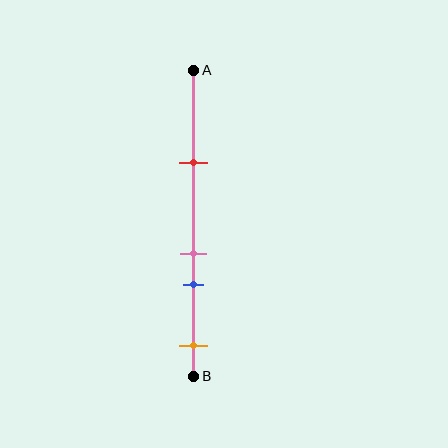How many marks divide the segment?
There are 4 marks dividing the segment.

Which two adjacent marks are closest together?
The pink and blue marks are the closest adjacent pair.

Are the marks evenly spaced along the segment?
No, the marks are not evenly spaced.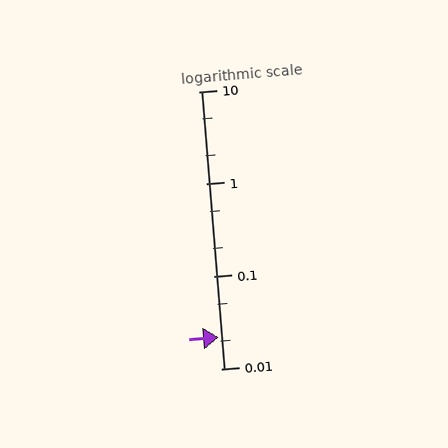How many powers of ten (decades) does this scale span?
The scale spans 3 decades, from 0.01 to 10.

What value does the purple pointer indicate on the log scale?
The pointer indicates approximately 0.022.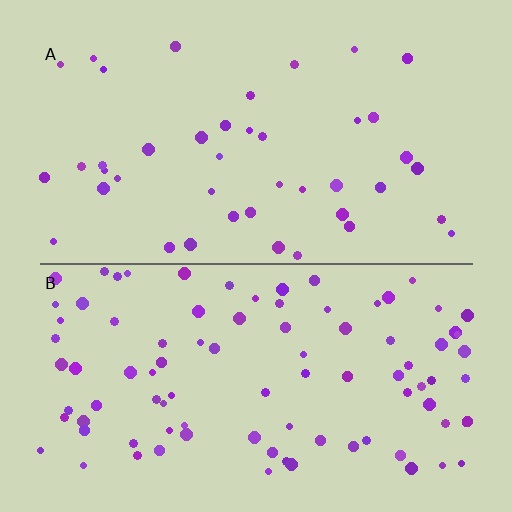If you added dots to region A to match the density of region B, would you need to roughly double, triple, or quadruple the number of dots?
Approximately double.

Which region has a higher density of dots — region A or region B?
B (the bottom).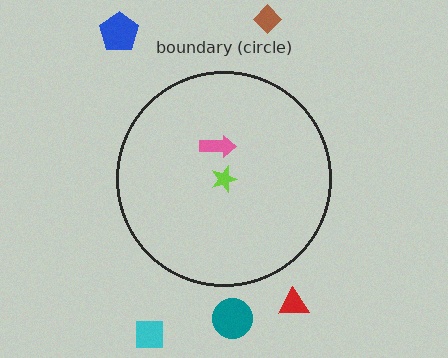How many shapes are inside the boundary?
2 inside, 5 outside.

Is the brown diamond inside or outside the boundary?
Outside.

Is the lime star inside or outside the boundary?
Inside.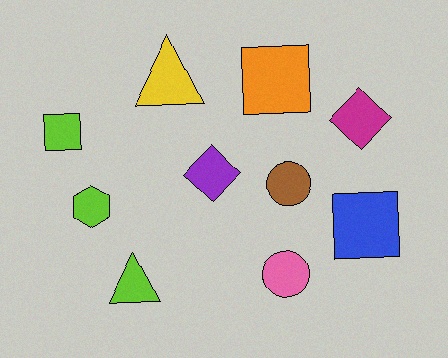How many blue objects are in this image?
There is 1 blue object.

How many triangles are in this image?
There are 2 triangles.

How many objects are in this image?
There are 10 objects.